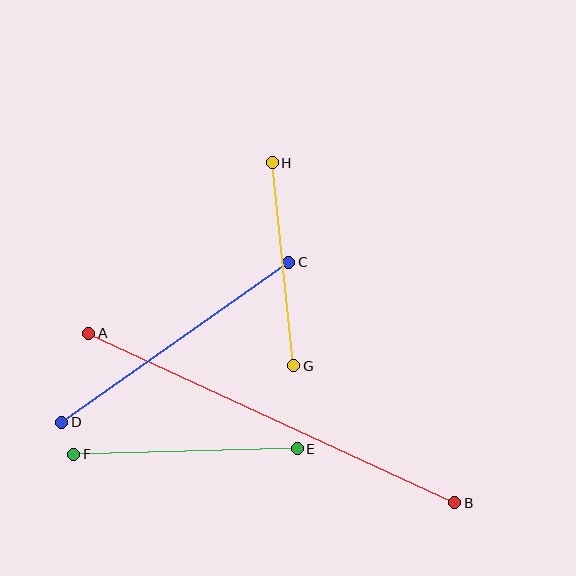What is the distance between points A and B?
The distance is approximately 404 pixels.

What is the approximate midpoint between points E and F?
The midpoint is at approximately (185, 451) pixels.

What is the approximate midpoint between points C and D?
The midpoint is at approximately (175, 342) pixels.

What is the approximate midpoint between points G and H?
The midpoint is at approximately (283, 264) pixels.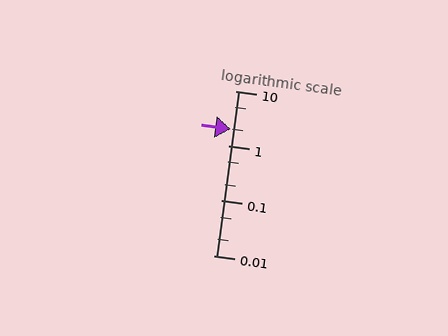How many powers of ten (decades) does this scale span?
The scale spans 3 decades, from 0.01 to 10.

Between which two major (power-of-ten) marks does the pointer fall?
The pointer is between 1 and 10.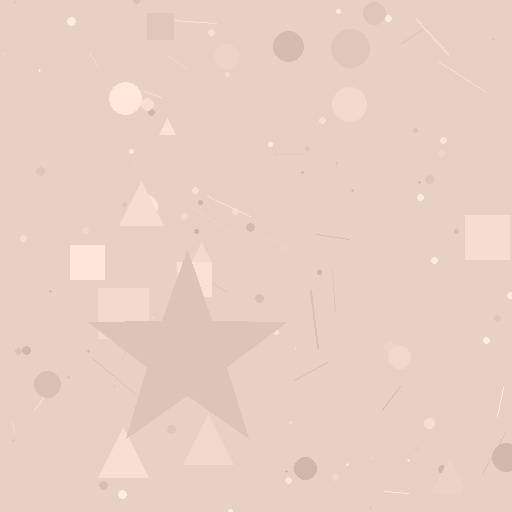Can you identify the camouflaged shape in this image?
The camouflaged shape is a star.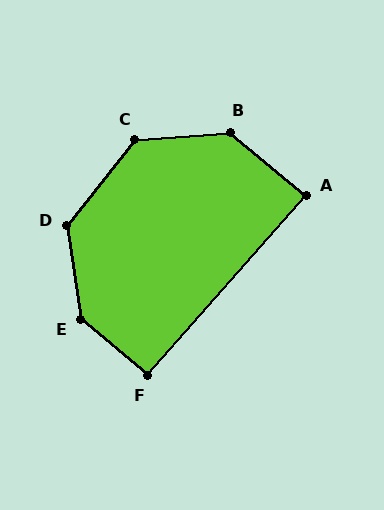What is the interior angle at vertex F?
Approximately 91 degrees (approximately right).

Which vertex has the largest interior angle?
E, at approximately 139 degrees.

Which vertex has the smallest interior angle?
A, at approximately 89 degrees.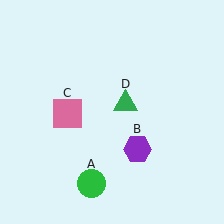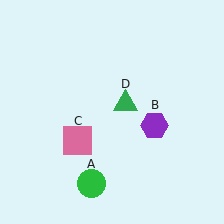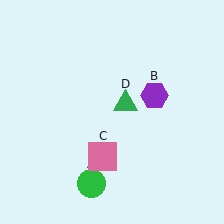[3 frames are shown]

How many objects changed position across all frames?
2 objects changed position: purple hexagon (object B), pink square (object C).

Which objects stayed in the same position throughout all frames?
Green circle (object A) and green triangle (object D) remained stationary.